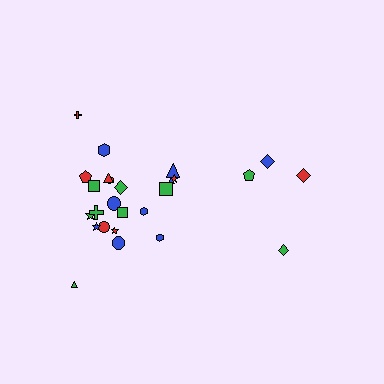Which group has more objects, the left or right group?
The left group.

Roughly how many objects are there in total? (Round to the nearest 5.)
Roughly 25 objects in total.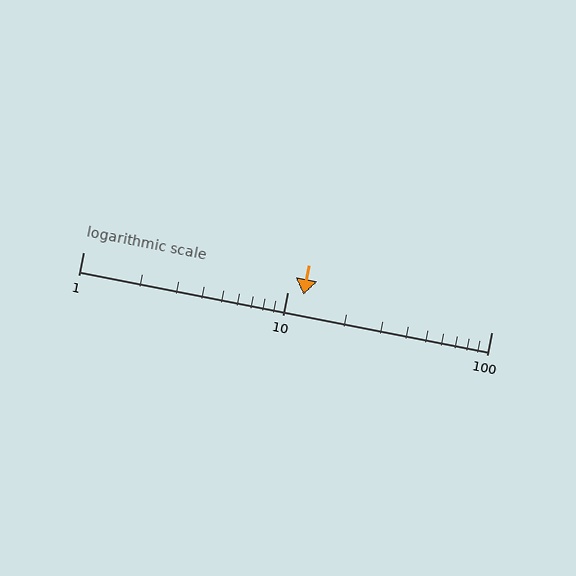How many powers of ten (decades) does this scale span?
The scale spans 2 decades, from 1 to 100.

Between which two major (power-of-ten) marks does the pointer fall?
The pointer is between 10 and 100.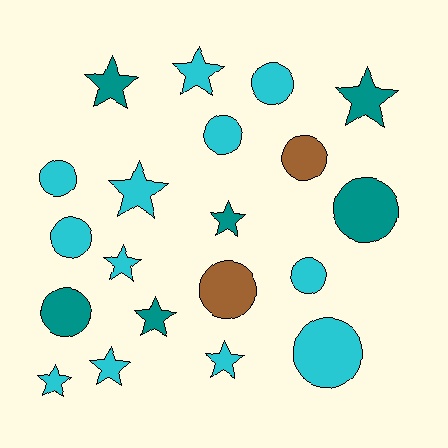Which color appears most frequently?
Cyan, with 12 objects.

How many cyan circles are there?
There are 6 cyan circles.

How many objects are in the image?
There are 20 objects.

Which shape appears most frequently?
Star, with 10 objects.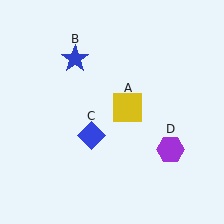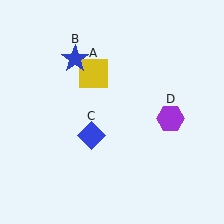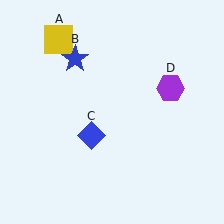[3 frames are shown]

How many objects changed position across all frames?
2 objects changed position: yellow square (object A), purple hexagon (object D).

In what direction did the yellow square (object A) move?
The yellow square (object A) moved up and to the left.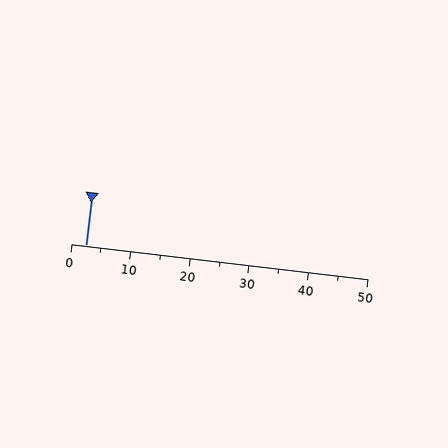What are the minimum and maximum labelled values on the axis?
The axis runs from 0 to 50.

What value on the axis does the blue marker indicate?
The marker indicates approximately 2.5.